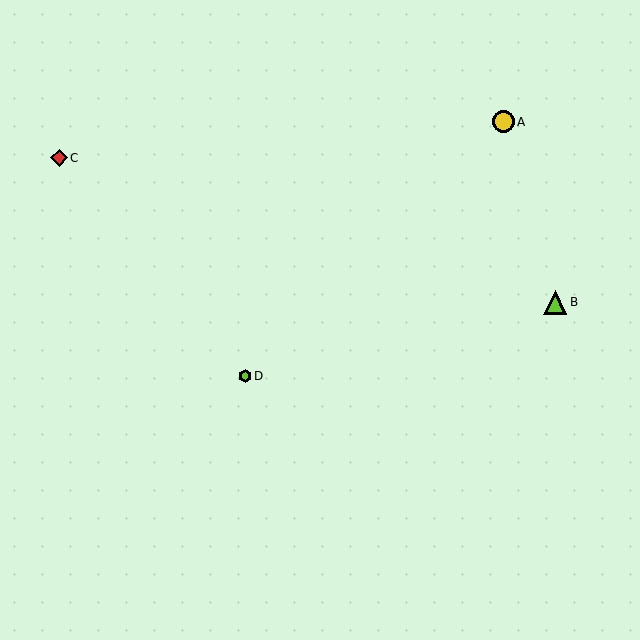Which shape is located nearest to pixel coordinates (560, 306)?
The lime triangle (labeled B) at (555, 302) is nearest to that location.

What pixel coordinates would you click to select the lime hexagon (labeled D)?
Click at (245, 376) to select the lime hexagon D.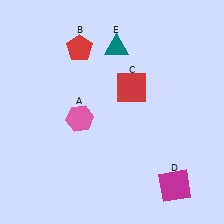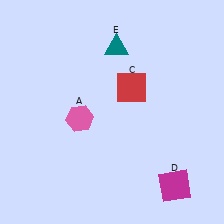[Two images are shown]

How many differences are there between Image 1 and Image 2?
There is 1 difference between the two images.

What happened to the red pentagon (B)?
The red pentagon (B) was removed in Image 2. It was in the top-left area of Image 1.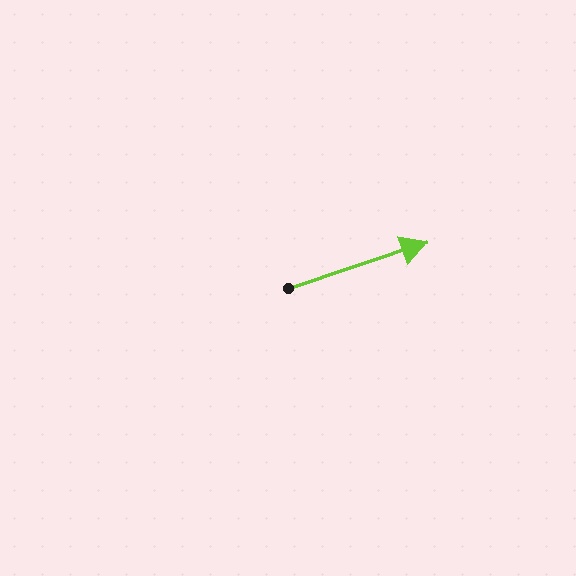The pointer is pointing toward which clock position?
Roughly 2 o'clock.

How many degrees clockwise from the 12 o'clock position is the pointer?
Approximately 72 degrees.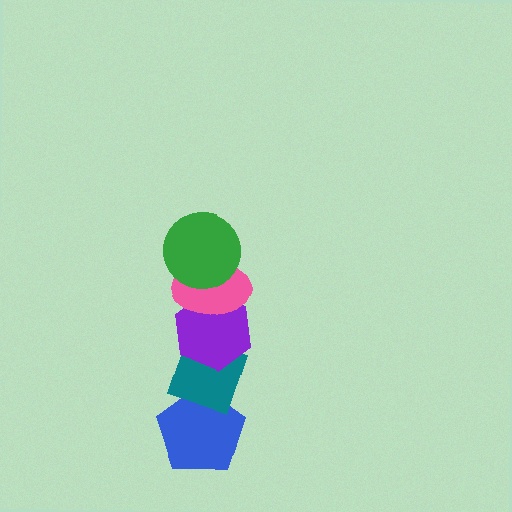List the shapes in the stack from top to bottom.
From top to bottom: the green circle, the pink ellipse, the purple hexagon, the teal diamond, the blue pentagon.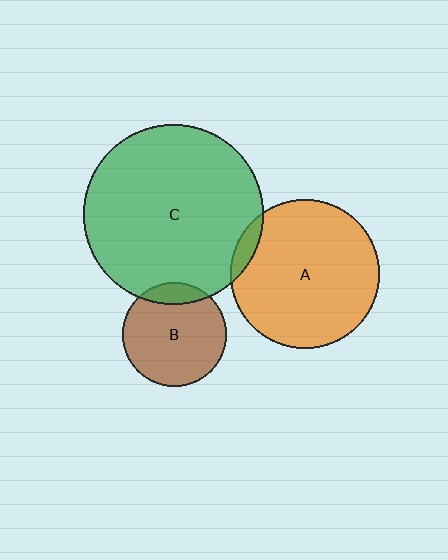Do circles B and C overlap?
Yes.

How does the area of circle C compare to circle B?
Approximately 3.0 times.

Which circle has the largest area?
Circle C (green).